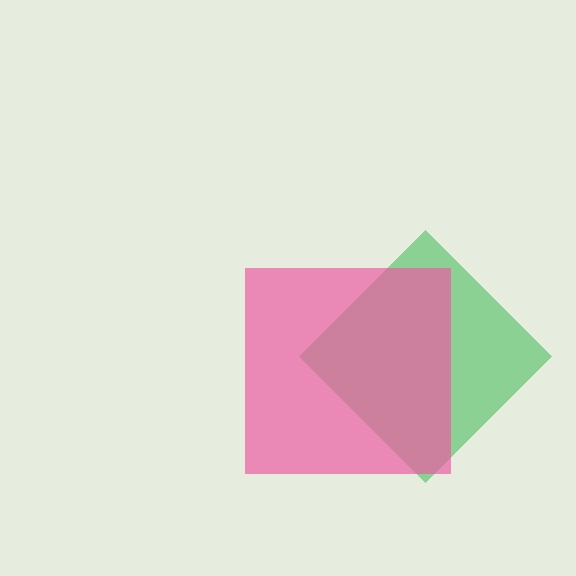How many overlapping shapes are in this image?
There are 2 overlapping shapes in the image.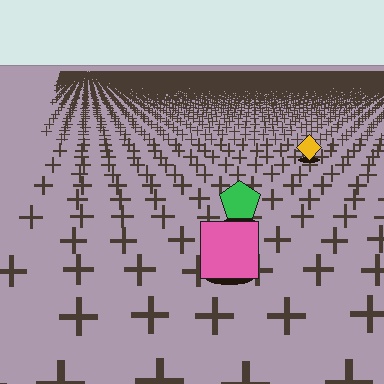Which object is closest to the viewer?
The pink square is closest. The texture marks near it are larger and more spread out.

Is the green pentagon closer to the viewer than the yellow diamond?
Yes. The green pentagon is closer — you can tell from the texture gradient: the ground texture is coarser near it.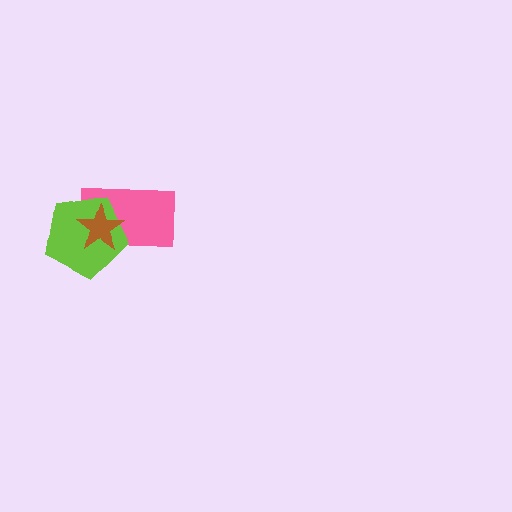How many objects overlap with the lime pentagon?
2 objects overlap with the lime pentagon.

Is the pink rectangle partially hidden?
Yes, it is partially covered by another shape.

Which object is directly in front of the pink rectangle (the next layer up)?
The lime pentagon is directly in front of the pink rectangle.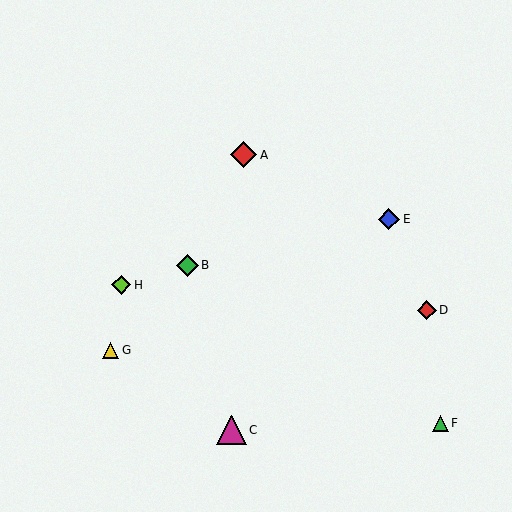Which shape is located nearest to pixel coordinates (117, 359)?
The yellow triangle (labeled G) at (111, 350) is nearest to that location.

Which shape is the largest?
The magenta triangle (labeled C) is the largest.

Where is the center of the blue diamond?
The center of the blue diamond is at (389, 219).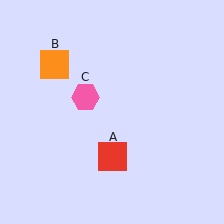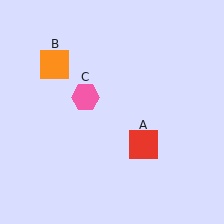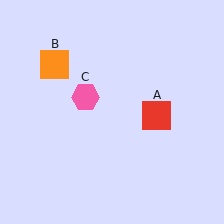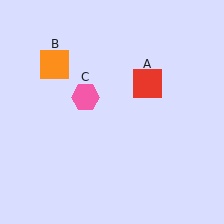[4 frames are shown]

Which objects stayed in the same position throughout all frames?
Orange square (object B) and pink hexagon (object C) remained stationary.